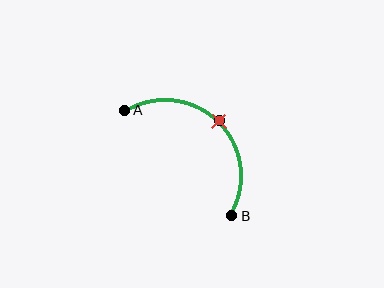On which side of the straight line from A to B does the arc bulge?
The arc bulges above and to the right of the straight line connecting A and B.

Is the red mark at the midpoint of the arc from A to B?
Yes. The red mark lies on the arc at equal arc-length from both A and B — it is the arc midpoint.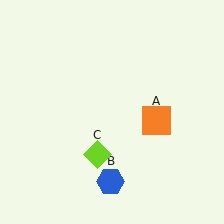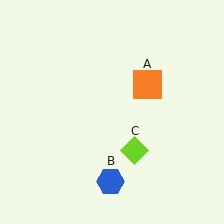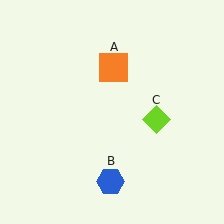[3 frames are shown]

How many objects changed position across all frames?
2 objects changed position: orange square (object A), lime diamond (object C).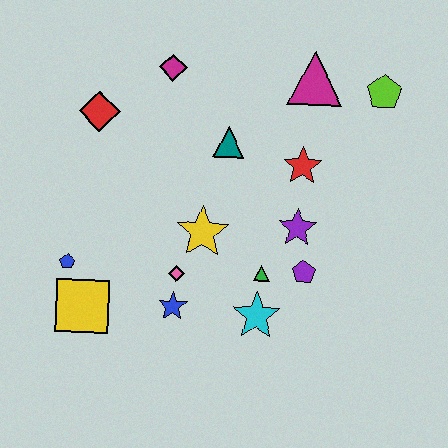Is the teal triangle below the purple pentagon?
No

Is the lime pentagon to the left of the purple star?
No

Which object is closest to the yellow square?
The blue pentagon is closest to the yellow square.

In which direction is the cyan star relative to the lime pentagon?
The cyan star is below the lime pentagon.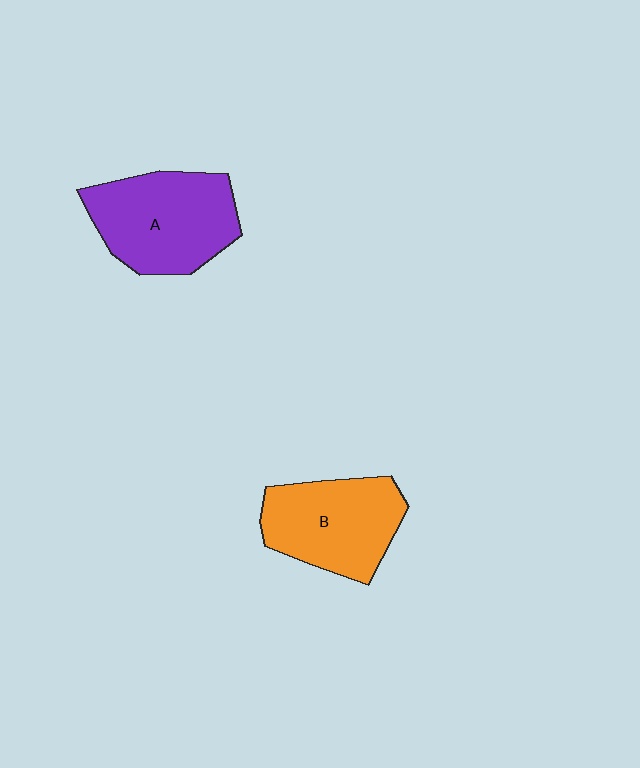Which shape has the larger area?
Shape A (purple).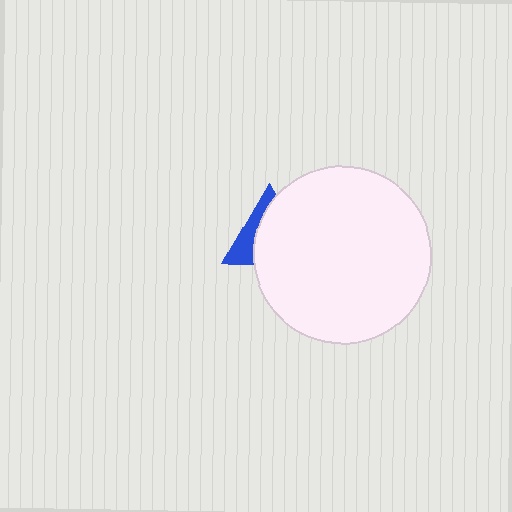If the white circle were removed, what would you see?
You would see the complete blue triangle.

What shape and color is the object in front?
The object in front is a white circle.